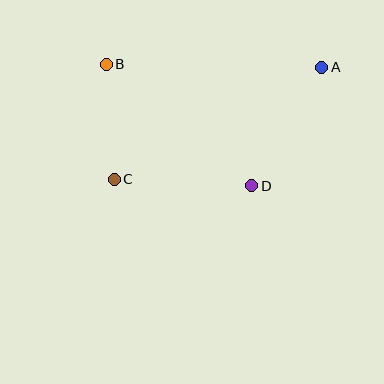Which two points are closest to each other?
Points B and C are closest to each other.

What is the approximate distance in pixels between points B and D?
The distance between B and D is approximately 189 pixels.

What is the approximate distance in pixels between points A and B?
The distance between A and B is approximately 215 pixels.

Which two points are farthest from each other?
Points A and C are farthest from each other.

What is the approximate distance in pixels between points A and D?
The distance between A and D is approximately 138 pixels.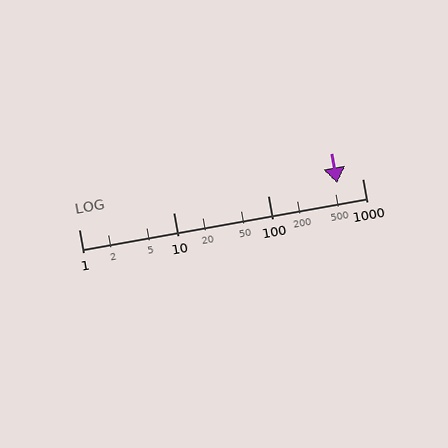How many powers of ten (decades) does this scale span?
The scale spans 3 decades, from 1 to 1000.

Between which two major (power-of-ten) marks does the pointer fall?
The pointer is between 100 and 1000.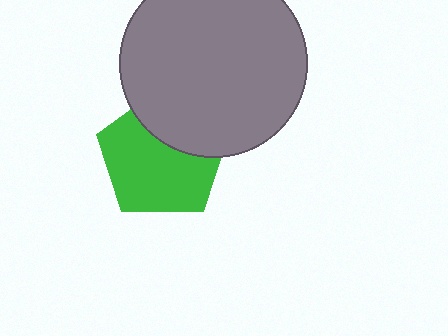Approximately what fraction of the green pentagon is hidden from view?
Roughly 33% of the green pentagon is hidden behind the gray circle.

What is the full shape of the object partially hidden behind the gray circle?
The partially hidden object is a green pentagon.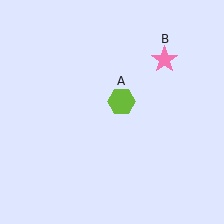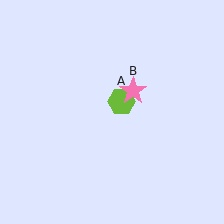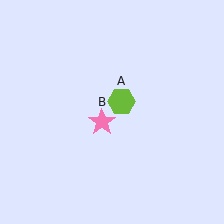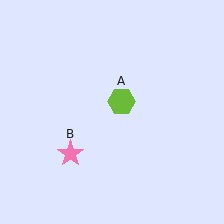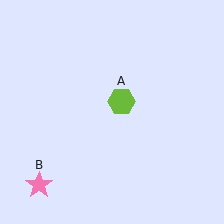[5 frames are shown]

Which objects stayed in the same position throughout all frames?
Lime hexagon (object A) remained stationary.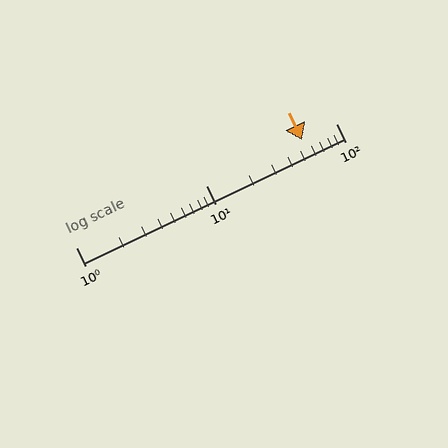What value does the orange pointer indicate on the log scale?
The pointer indicates approximately 55.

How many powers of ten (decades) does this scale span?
The scale spans 2 decades, from 1 to 100.